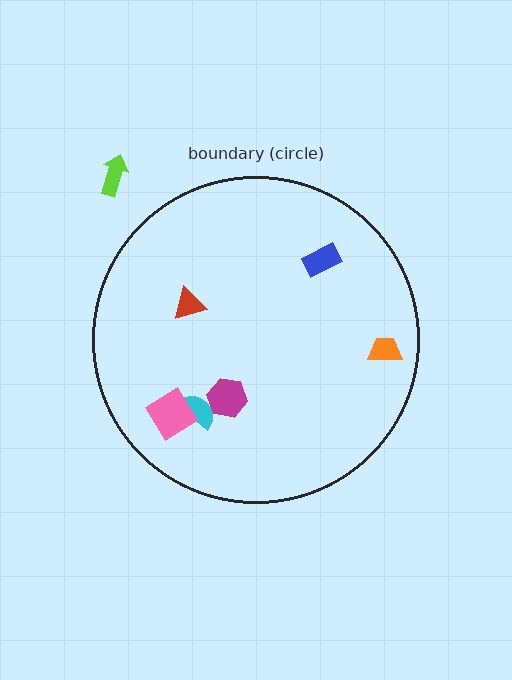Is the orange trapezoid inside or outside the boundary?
Inside.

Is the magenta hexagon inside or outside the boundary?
Inside.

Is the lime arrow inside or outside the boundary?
Outside.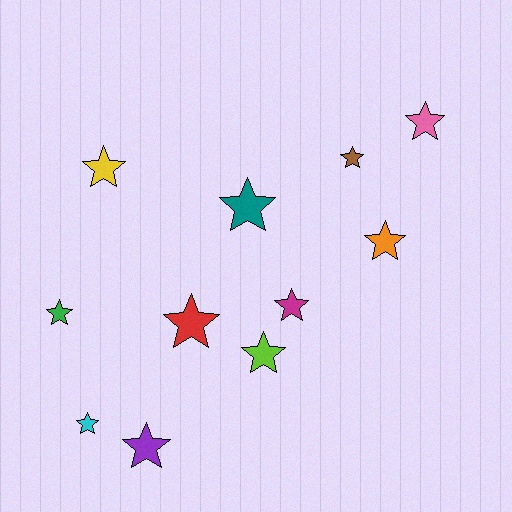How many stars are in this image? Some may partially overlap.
There are 11 stars.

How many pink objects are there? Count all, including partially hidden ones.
There is 1 pink object.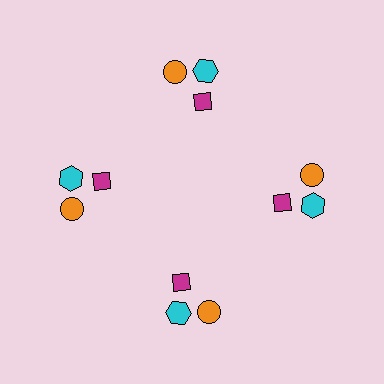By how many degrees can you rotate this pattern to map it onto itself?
The pattern maps onto itself every 90 degrees of rotation.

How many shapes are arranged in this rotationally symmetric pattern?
There are 12 shapes, arranged in 4 groups of 3.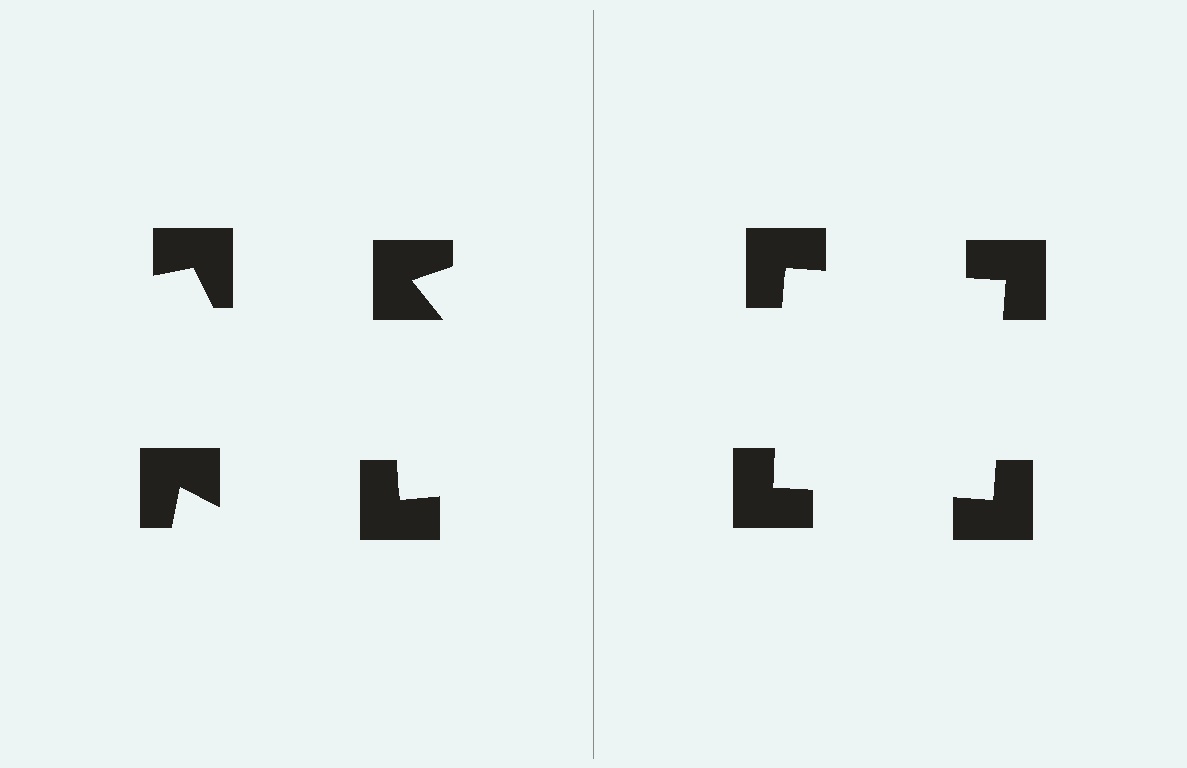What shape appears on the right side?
An illusory square.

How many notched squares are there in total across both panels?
8 — 4 on each side.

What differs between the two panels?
The notched squares are positioned identically on both sides; only the wedge orientations differ. On the right they align to a square; on the left they are misaligned.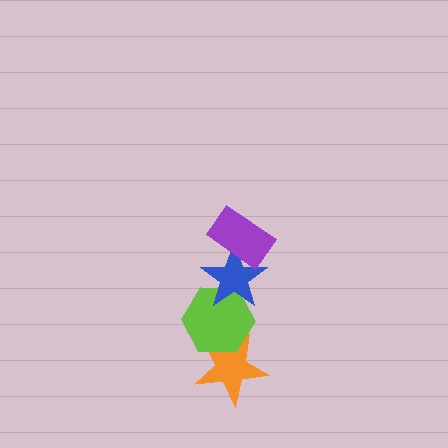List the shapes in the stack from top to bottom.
From top to bottom: the purple rectangle, the blue star, the lime hexagon, the orange star.